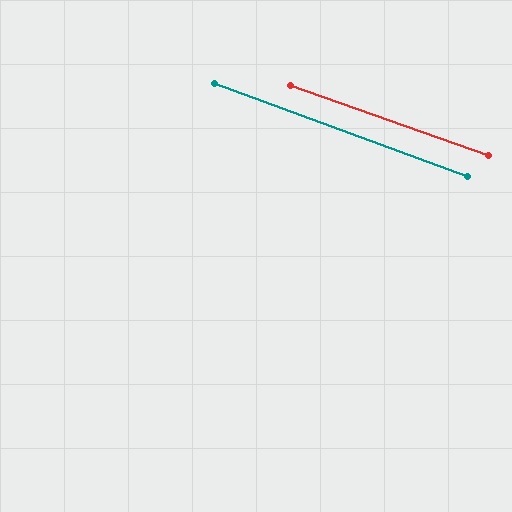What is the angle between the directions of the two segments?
Approximately 1 degree.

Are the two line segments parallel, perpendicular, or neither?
Parallel — their directions differ by only 0.7°.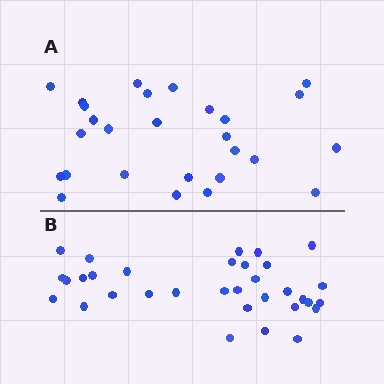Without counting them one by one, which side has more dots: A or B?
Region B (the bottom region) has more dots.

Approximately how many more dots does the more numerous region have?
Region B has about 6 more dots than region A.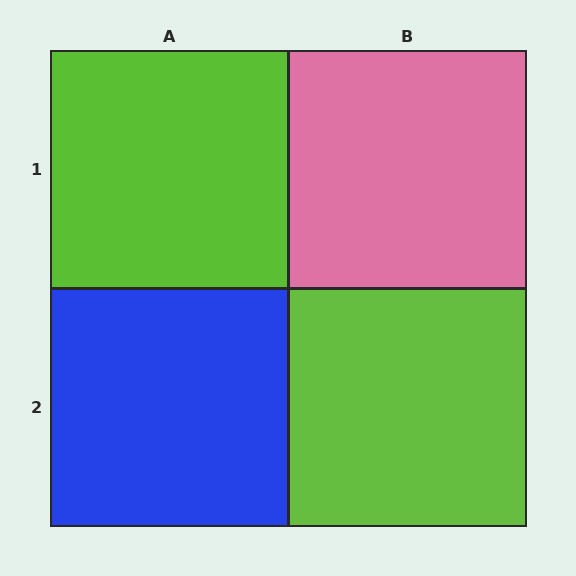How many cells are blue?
1 cell is blue.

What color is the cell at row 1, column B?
Pink.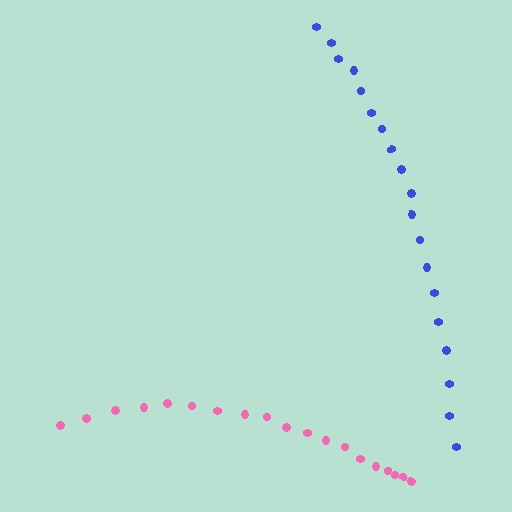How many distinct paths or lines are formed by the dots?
There are 2 distinct paths.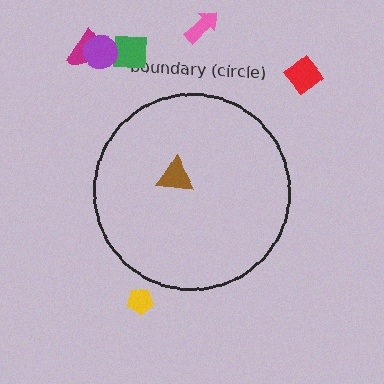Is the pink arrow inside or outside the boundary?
Outside.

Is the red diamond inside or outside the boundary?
Outside.